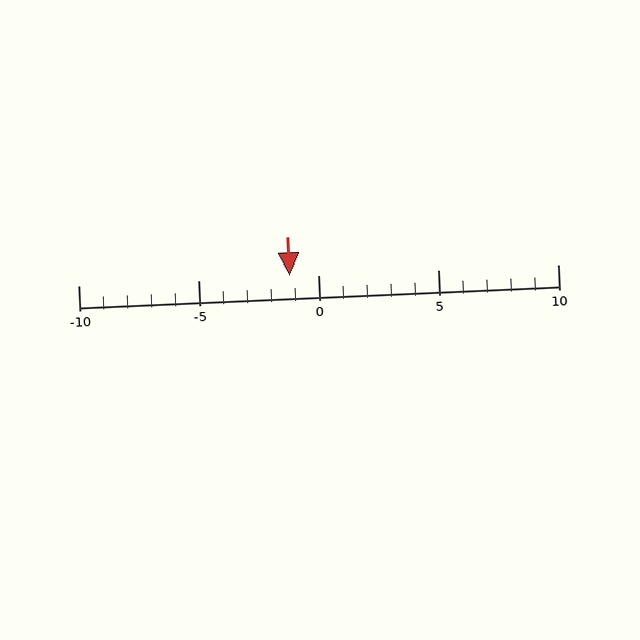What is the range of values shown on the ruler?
The ruler shows values from -10 to 10.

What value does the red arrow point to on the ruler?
The red arrow points to approximately -1.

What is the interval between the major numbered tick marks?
The major tick marks are spaced 5 units apart.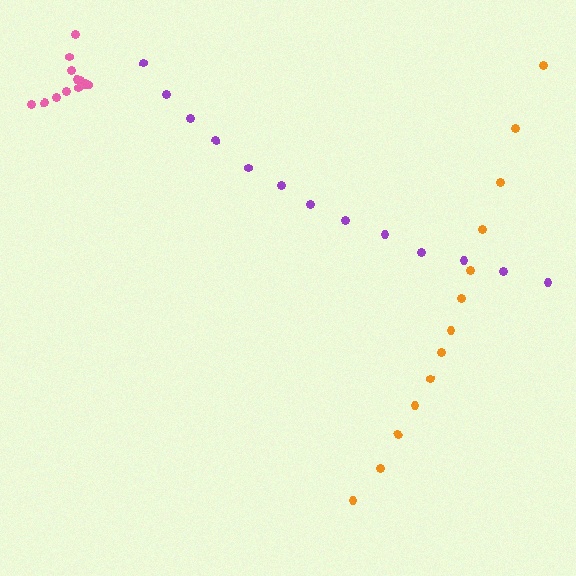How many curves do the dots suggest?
There are 3 distinct paths.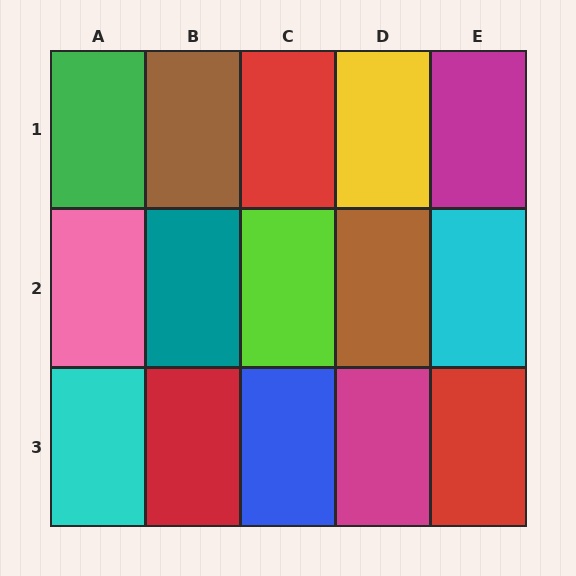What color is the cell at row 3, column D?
Magenta.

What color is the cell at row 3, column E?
Red.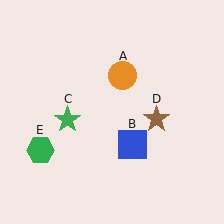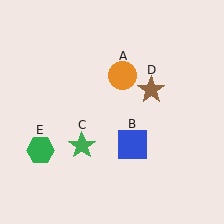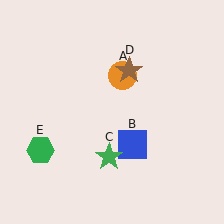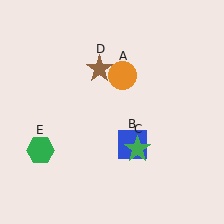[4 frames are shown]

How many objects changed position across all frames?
2 objects changed position: green star (object C), brown star (object D).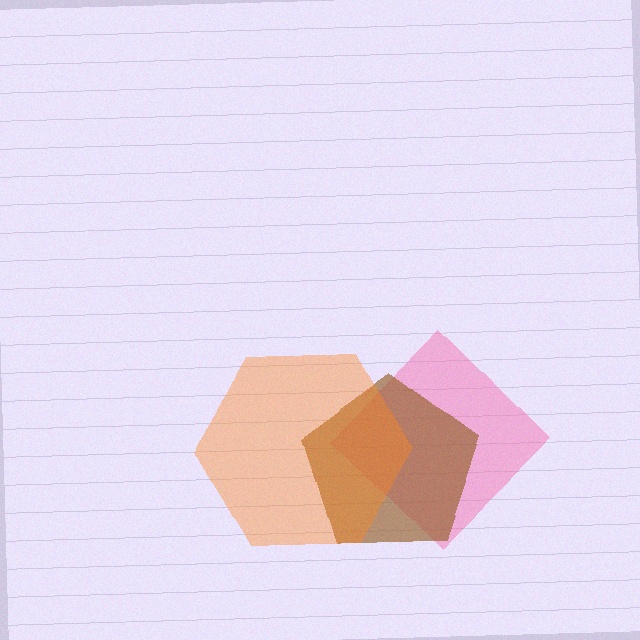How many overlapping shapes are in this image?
There are 3 overlapping shapes in the image.